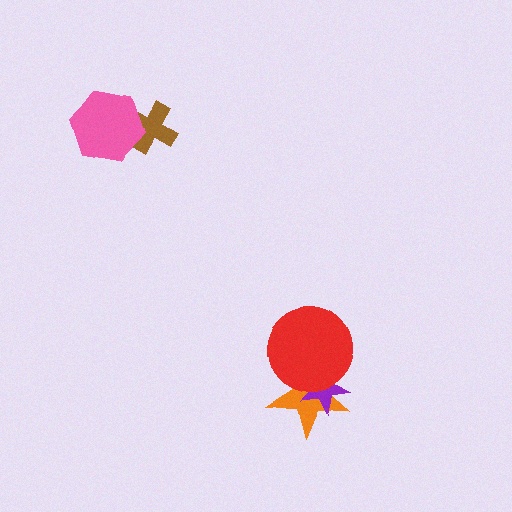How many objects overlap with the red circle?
2 objects overlap with the red circle.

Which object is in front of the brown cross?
The pink hexagon is in front of the brown cross.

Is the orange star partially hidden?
Yes, it is partially covered by another shape.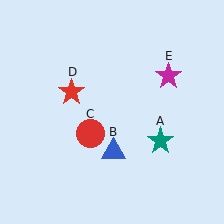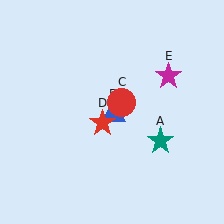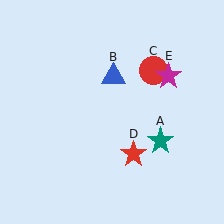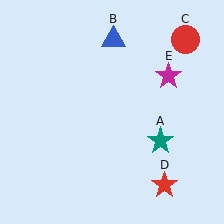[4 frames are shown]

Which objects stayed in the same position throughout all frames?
Teal star (object A) and magenta star (object E) remained stationary.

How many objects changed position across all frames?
3 objects changed position: blue triangle (object B), red circle (object C), red star (object D).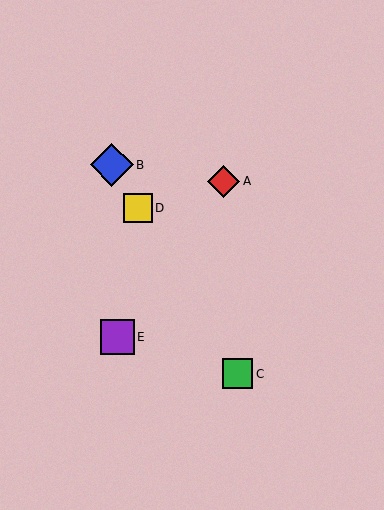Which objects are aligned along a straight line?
Objects B, C, D are aligned along a straight line.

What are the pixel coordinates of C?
Object C is at (237, 374).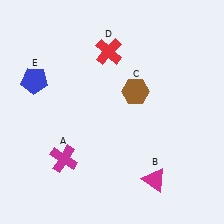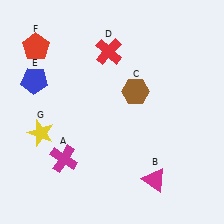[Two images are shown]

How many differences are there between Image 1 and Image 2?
There are 2 differences between the two images.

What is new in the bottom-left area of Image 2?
A yellow star (G) was added in the bottom-left area of Image 2.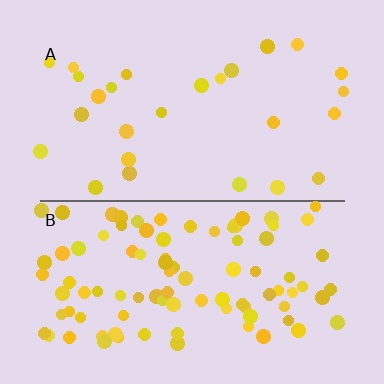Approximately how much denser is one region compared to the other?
Approximately 3.6× — region B over region A.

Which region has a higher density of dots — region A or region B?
B (the bottom).